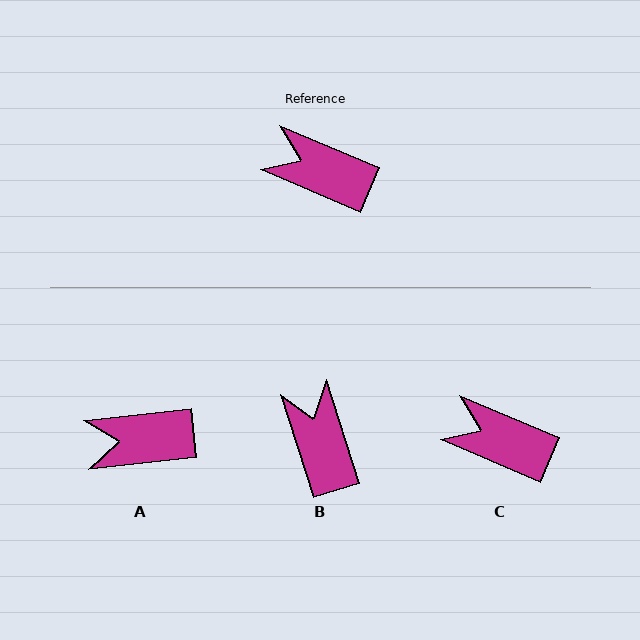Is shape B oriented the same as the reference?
No, it is off by about 49 degrees.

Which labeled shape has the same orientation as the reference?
C.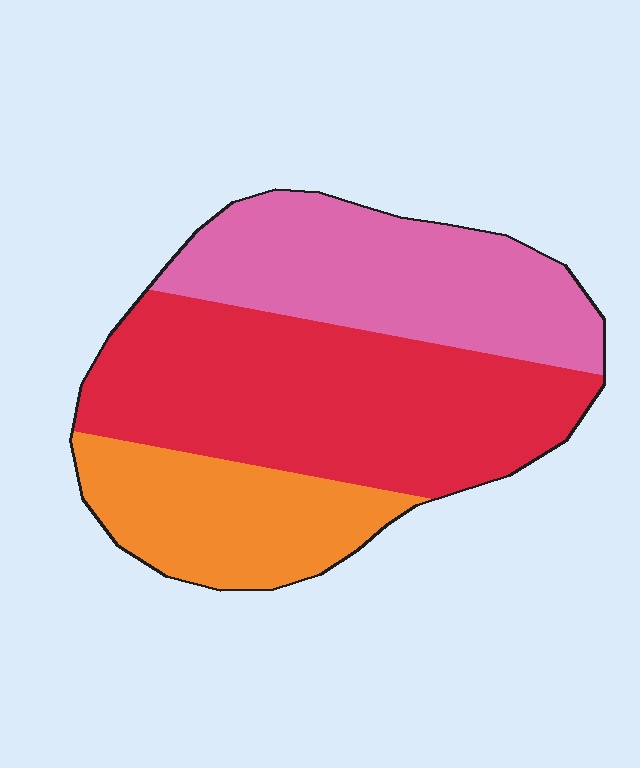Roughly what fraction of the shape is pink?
Pink covers around 30% of the shape.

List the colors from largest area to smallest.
From largest to smallest: red, pink, orange.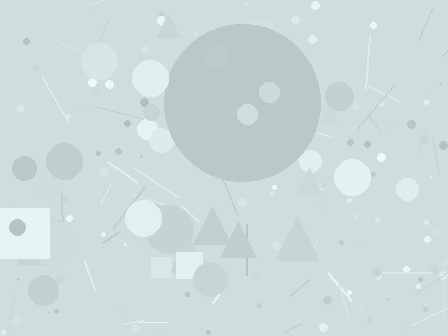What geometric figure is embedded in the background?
A circle is embedded in the background.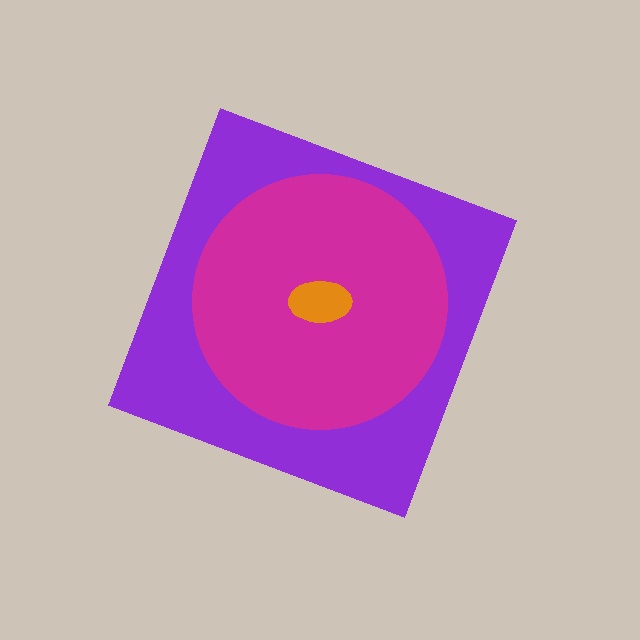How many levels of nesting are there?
3.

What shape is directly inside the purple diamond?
The magenta circle.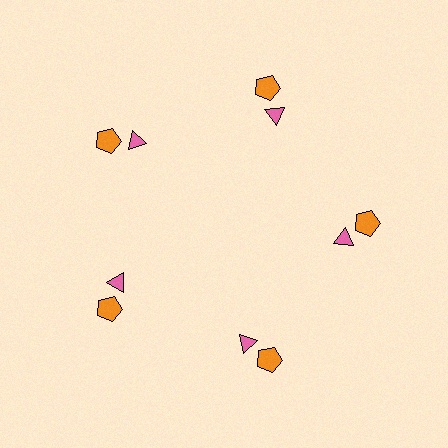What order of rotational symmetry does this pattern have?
This pattern has 5-fold rotational symmetry.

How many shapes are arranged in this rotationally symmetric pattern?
There are 10 shapes, arranged in 5 groups of 2.